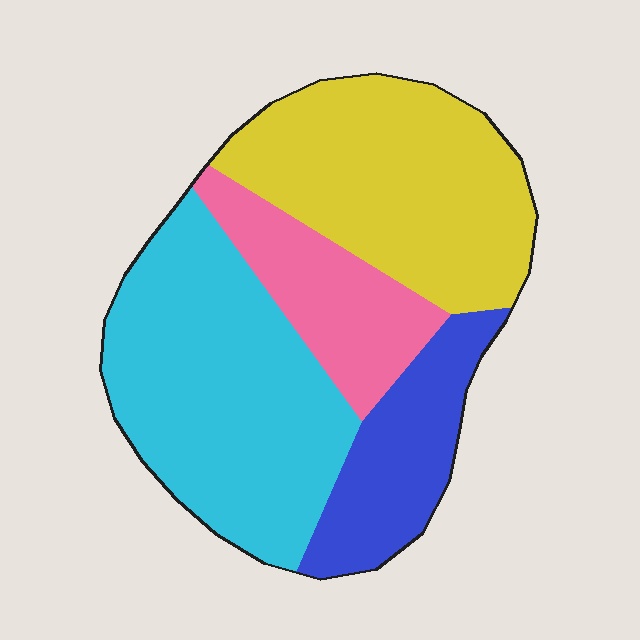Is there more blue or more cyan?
Cyan.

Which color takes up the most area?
Cyan, at roughly 35%.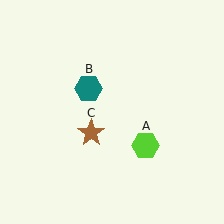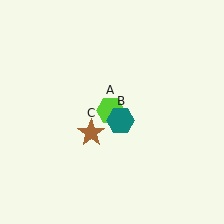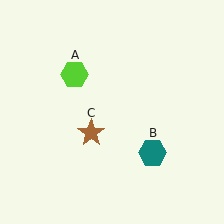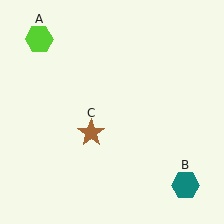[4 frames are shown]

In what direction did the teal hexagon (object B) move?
The teal hexagon (object B) moved down and to the right.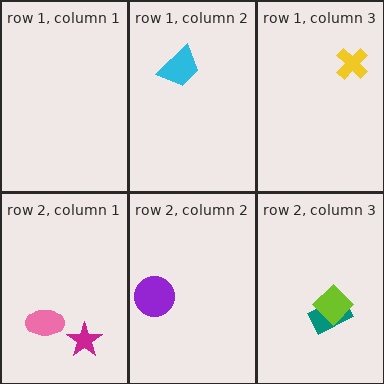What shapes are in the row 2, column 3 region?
The teal rectangle, the lime diamond.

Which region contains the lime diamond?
The row 2, column 3 region.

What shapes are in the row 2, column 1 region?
The pink ellipse, the magenta star.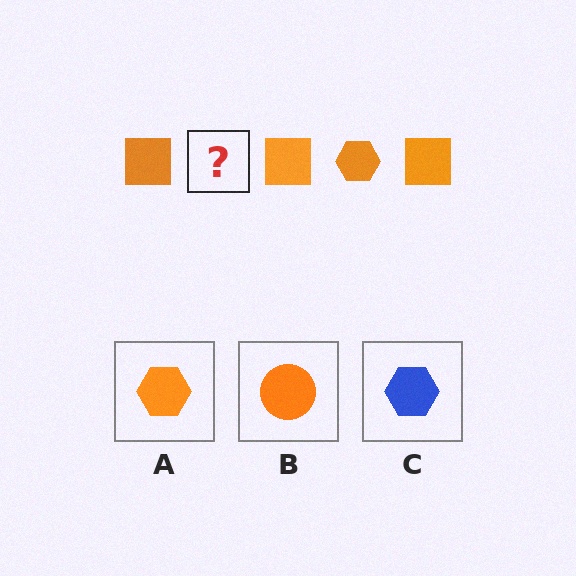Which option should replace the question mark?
Option A.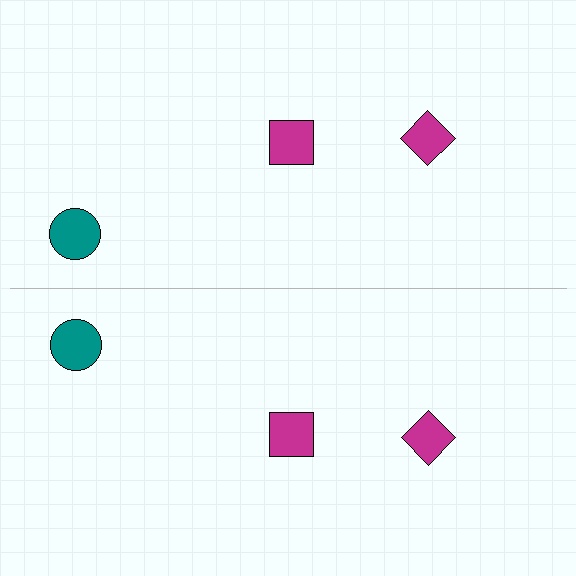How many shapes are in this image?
There are 6 shapes in this image.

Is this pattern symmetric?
Yes, this pattern has bilateral (reflection) symmetry.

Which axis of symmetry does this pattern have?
The pattern has a horizontal axis of symmetry running through the center of the image.